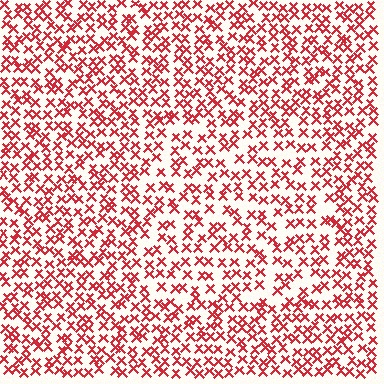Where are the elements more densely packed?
The elements are more densely packed outside the rectangle boundary.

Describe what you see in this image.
The image contains small red elements arranged at two different densities. A rectangle-shaped region is visible where the elements are less densely packed than the surrounding area.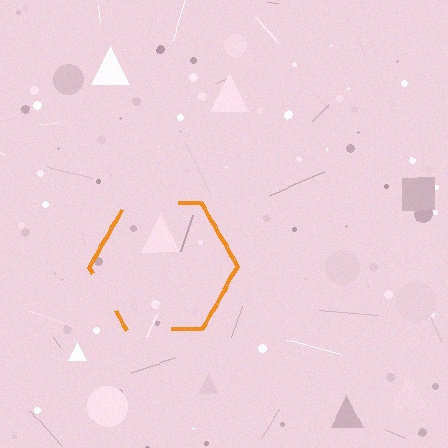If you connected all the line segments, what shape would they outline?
They would outline a hexagon.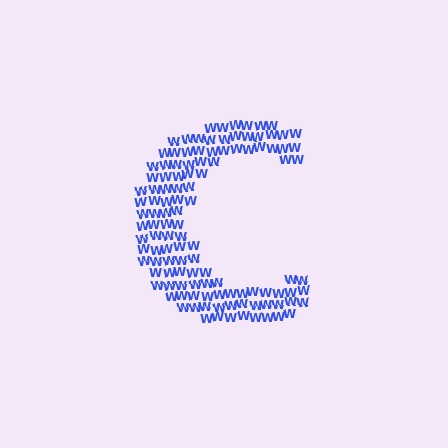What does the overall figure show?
The overall figure shows the letter C.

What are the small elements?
The small elements are letter W's.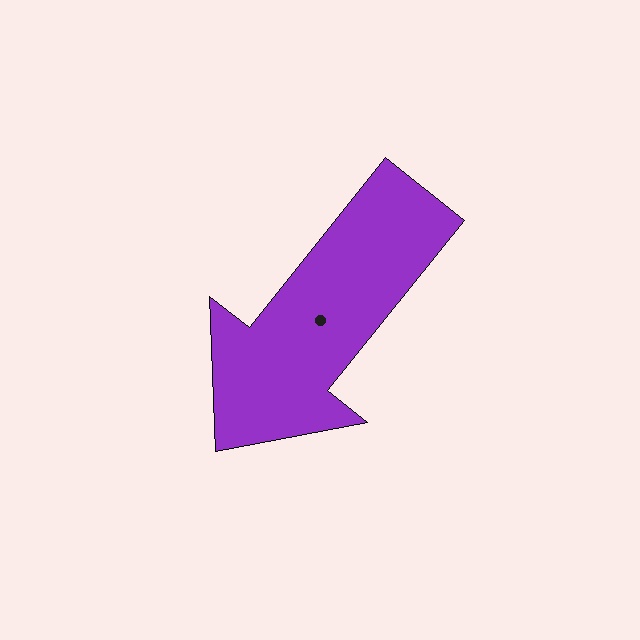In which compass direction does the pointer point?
Southwest.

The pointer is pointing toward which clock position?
Roughly 7 o'clock.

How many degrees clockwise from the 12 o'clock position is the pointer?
Approximately 219 degrees.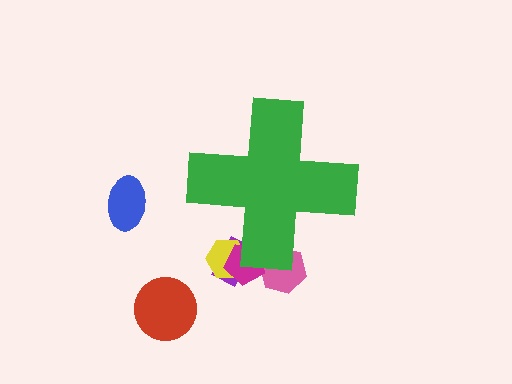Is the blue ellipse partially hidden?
No, the blue ellipse is fully visible.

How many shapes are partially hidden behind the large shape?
4 shapes are partially hidden.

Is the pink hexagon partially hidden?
Yes, the pink hexagon is partially hidden behind the green cross.